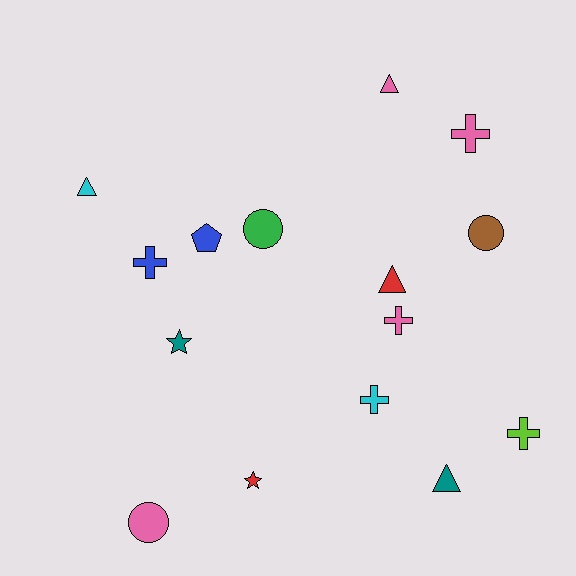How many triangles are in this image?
There are 4 triangles.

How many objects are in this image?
There are 15 objects.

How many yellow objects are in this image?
There are no yellow objects.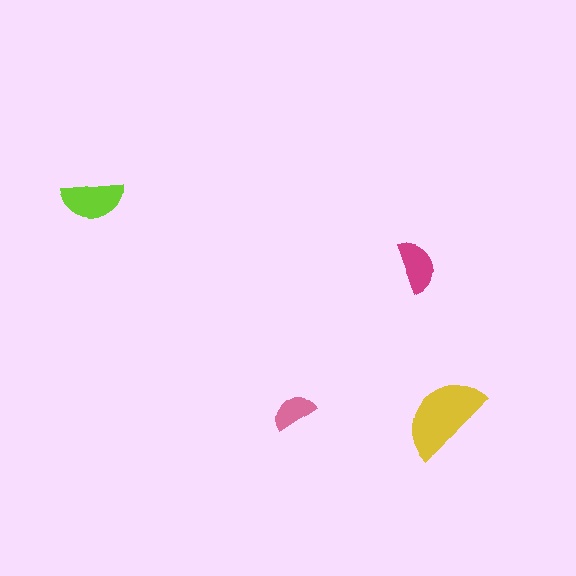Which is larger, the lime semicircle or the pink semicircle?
The lime one.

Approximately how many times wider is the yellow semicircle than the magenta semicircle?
About 1.5 times wider.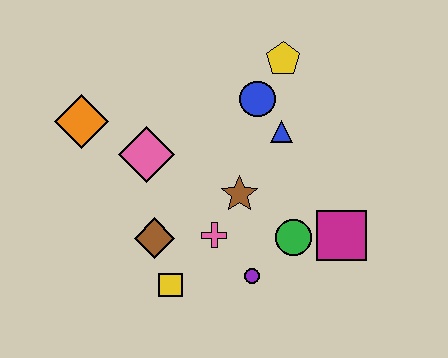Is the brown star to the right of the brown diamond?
Yes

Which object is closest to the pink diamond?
The orange diamond is closest to the pink diamond.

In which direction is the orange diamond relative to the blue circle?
The orange diamond is to the left of the blue circle.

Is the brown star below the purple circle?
No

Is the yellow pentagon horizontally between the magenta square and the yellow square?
Yes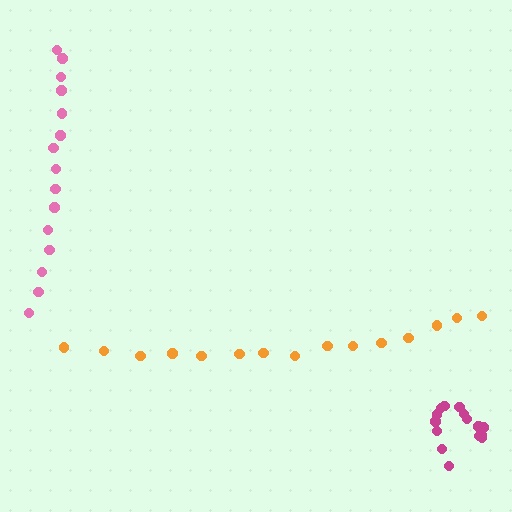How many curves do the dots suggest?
There are 3 distinct paths.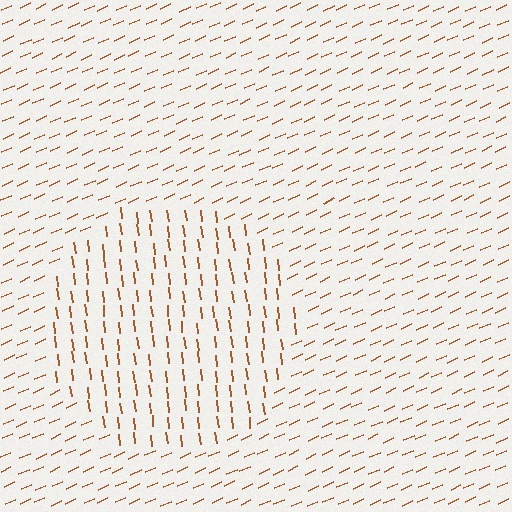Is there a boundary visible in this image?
Yes, there is a texture boundary formed by a change in line orientation.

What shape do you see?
I see a circle.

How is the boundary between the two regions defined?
The boundary is defined purely by a change in line orientation (approximately 73 degrees difference). All lines are the same color and thickness.